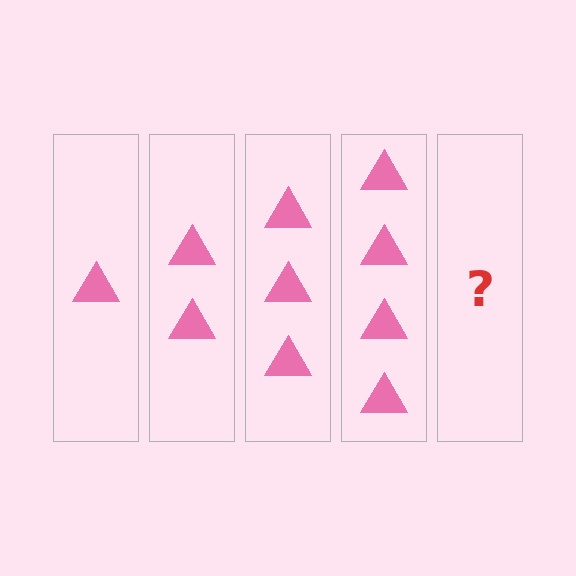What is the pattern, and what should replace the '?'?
The pattern is that each step adds one more triangle. The '?' should be 5 triangles.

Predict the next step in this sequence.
The next step is 5 triangles.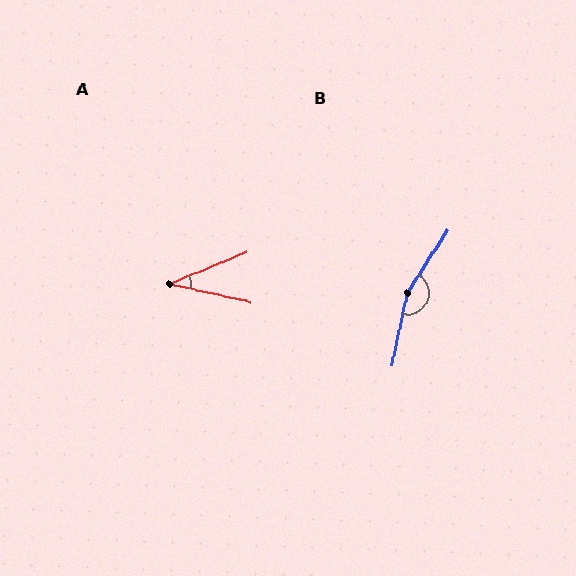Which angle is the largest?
B, at approximately 159 degrees.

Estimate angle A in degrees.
Approximately 35 degrees.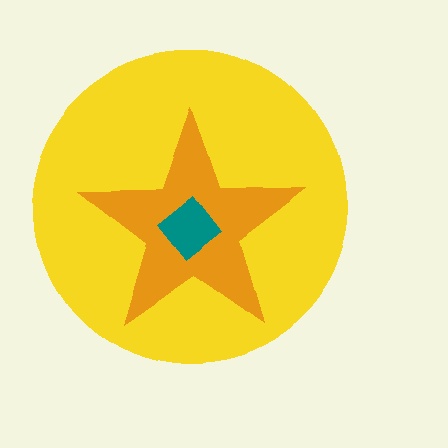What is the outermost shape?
The yellow circle.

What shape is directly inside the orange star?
The teal diamond.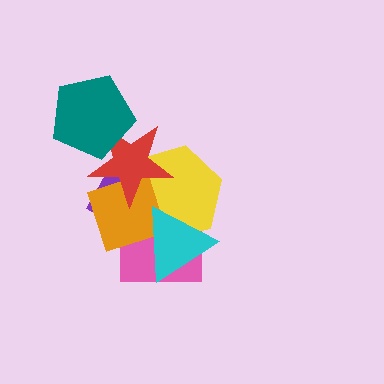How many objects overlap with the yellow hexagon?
5 objects overlap with the yellow hexagon.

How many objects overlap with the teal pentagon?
1 object overlaps with the teal pentagon.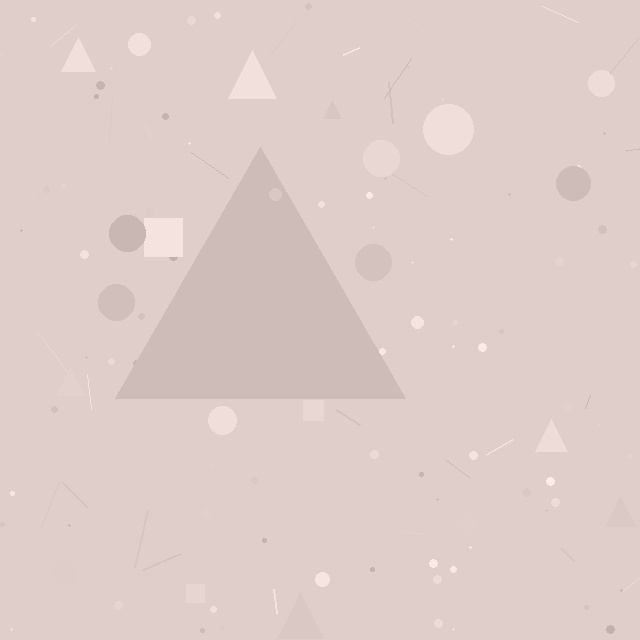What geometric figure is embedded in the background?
A triangle is embedded in the background.